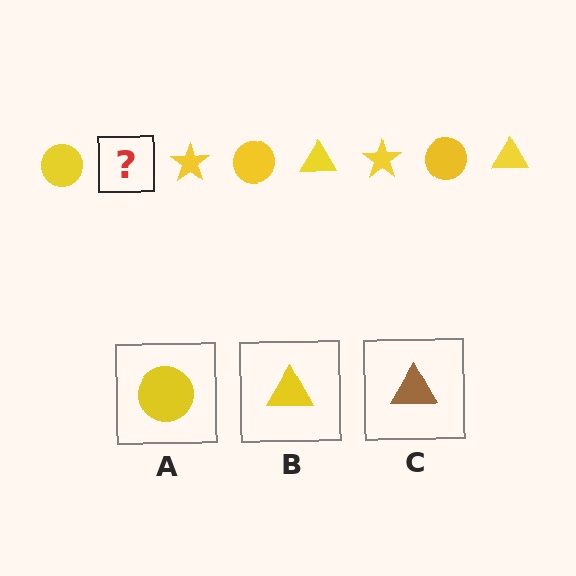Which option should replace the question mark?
Option B.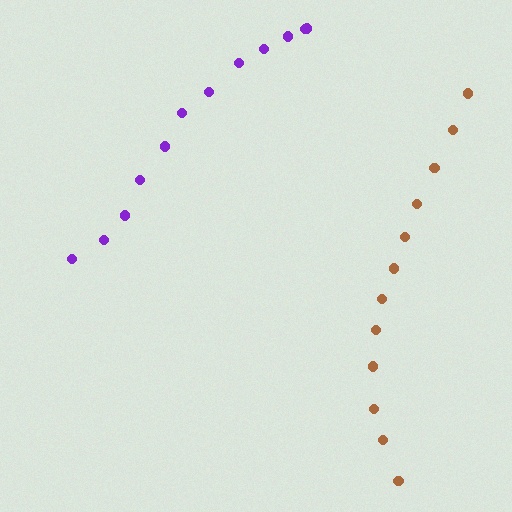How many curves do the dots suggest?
There are 2 distinct paths.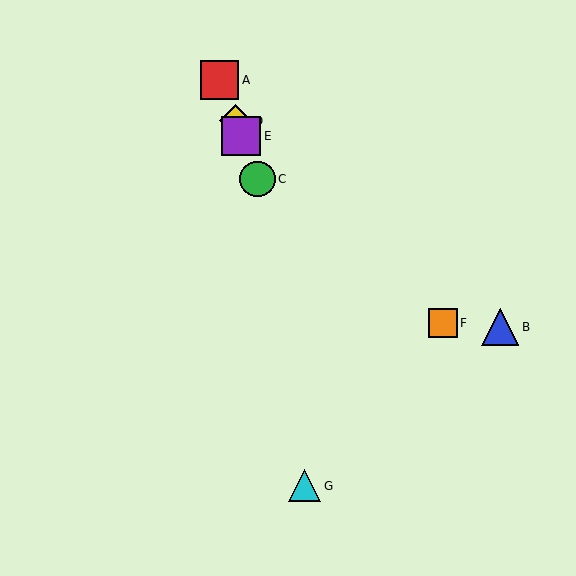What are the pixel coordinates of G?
Object G is at (305, 486).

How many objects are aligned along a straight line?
4 objects (A, C, D, E) are aligned along a straight line.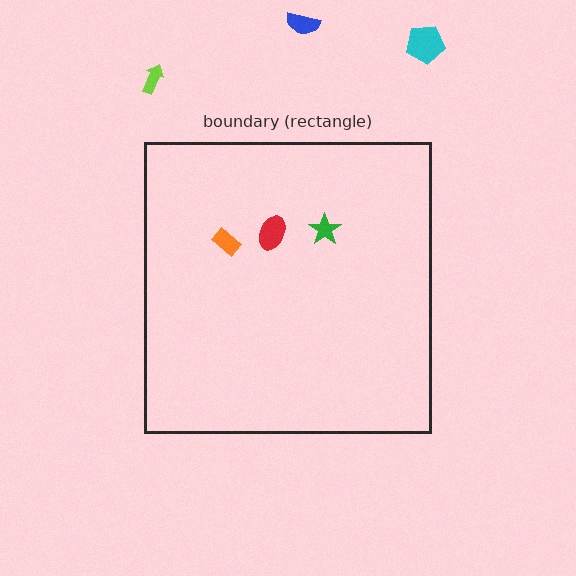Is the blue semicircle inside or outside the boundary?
Outside.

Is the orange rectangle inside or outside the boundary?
Inside.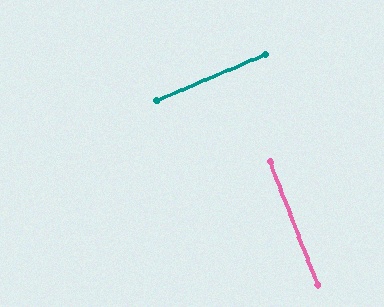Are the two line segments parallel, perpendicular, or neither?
Perpendicular — they meet at approximately 88°.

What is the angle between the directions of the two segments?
Approximately 88 degrees.